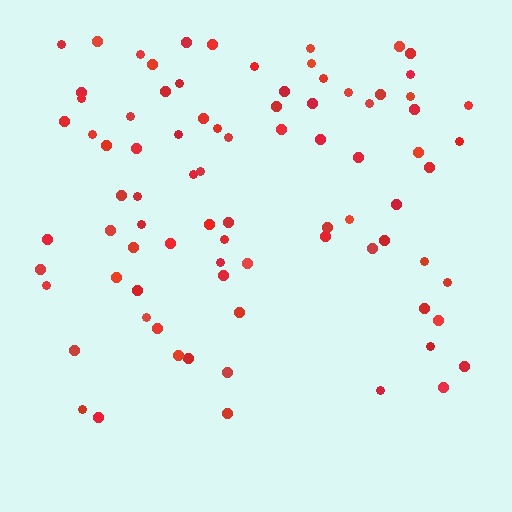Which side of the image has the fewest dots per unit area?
The bottom.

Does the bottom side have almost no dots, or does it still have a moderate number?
Still a moderate number, just noticeably fewer than the top.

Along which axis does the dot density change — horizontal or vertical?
Vertical.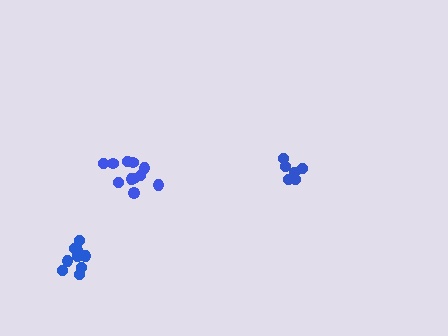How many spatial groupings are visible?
There are 3 spatial groupings.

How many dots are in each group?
Group 1: 6 dots, Group 2: 10 dots, Group 3: 11 dots (27 total).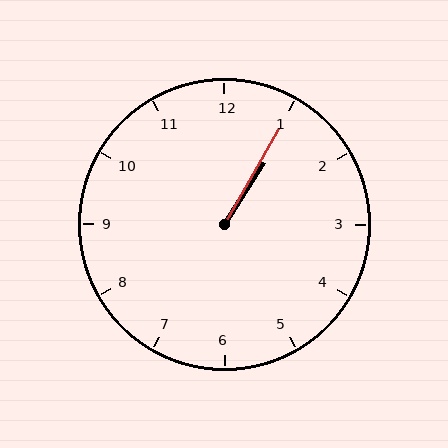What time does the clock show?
1:05.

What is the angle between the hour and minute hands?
Approximately 2 degrees.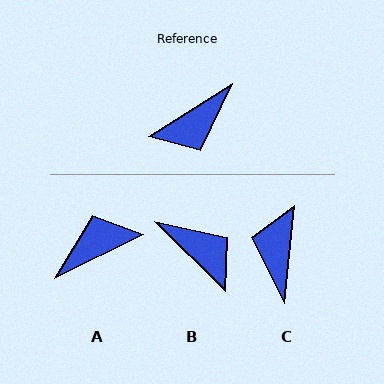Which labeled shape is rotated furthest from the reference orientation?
A, about 174 degrees away.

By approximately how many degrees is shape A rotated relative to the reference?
Approximately 174 degrees counter-clockwise.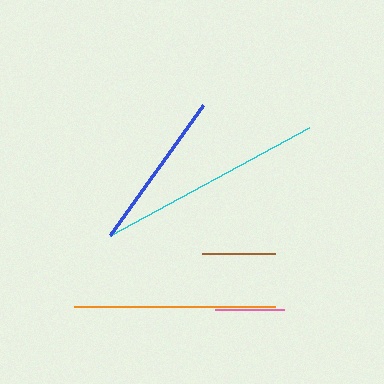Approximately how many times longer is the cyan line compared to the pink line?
The cyan line is approximately 3.3 times the length of the pink line.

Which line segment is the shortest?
The pink line is the shortest at approximately 69 pixels.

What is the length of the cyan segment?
The cyan segment is approximately 227 pixels long.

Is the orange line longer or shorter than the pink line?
The orange line is longer than the pink line.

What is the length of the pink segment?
The pink segment is approximately 69 pixels long.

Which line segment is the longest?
The cyan line is the longest at approximately 227 pixels.